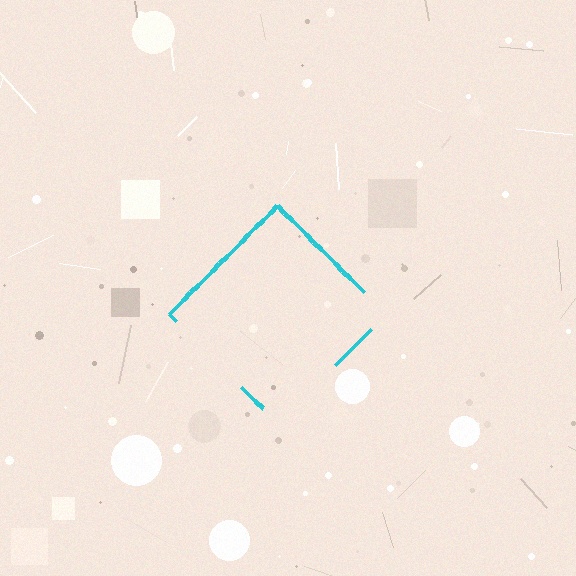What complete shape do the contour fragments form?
The contour fragments form a diamond.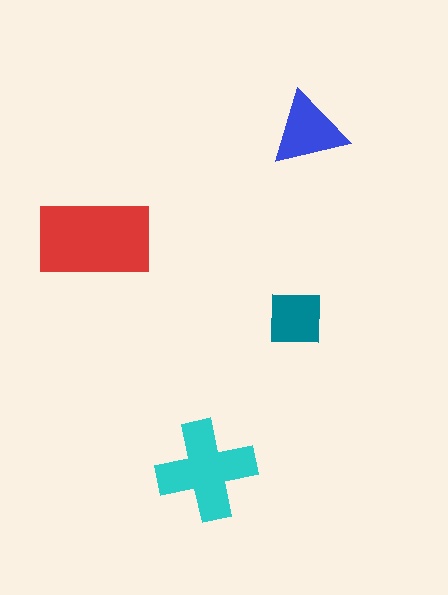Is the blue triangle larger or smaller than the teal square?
Larger.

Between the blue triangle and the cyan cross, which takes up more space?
The cyan cross.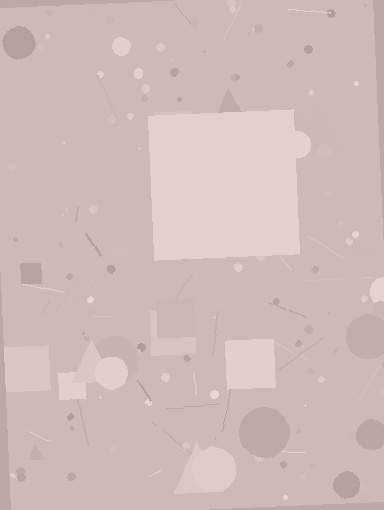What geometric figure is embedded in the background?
A square is embedded in the background.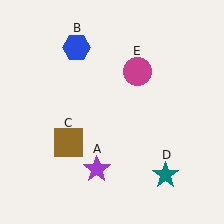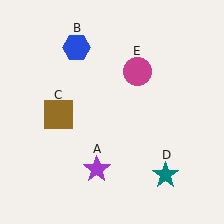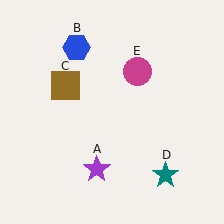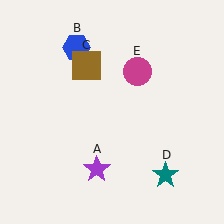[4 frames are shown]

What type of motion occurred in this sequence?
The brown square (object C) rotated clockwise around the center of the scene.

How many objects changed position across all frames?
1 object changed position: brown square (object C).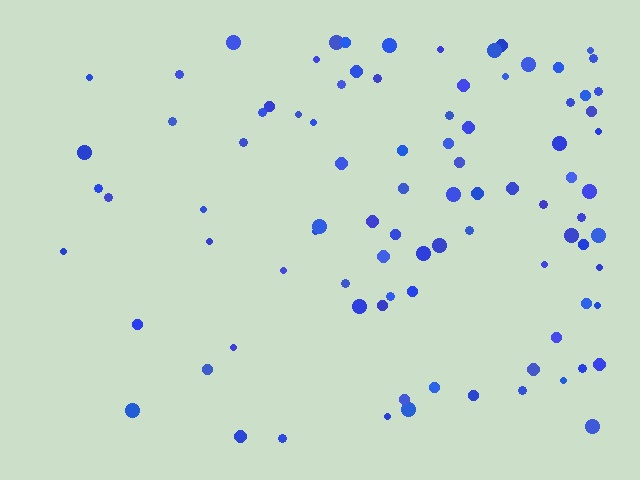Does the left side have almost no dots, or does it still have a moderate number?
Still a moderate number, just noticeably fewer than the right.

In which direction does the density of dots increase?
From left to right, with the right side densest.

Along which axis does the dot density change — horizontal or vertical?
Horizontal.